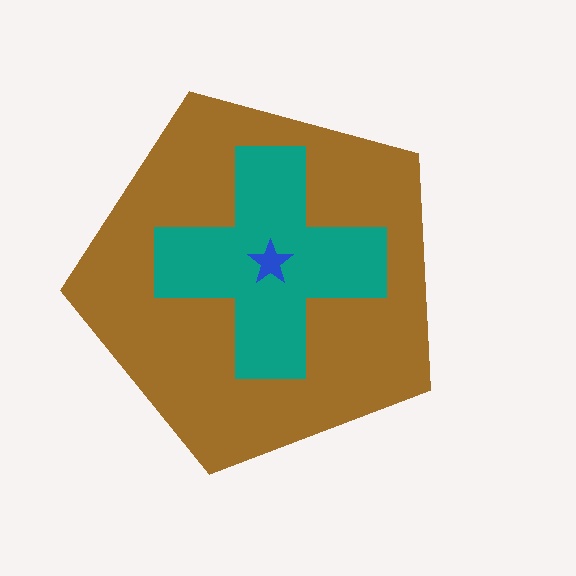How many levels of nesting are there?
3.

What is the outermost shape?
The brown pentagon.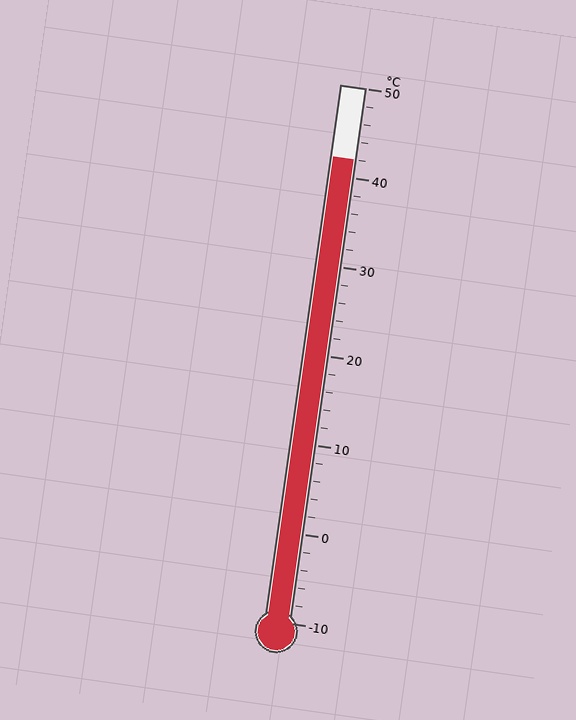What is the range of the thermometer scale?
The thermometer scale ranges from -10°C to 50°C.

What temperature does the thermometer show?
The thermometer shows approximately 42°C.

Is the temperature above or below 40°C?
The temperature is above 40°C.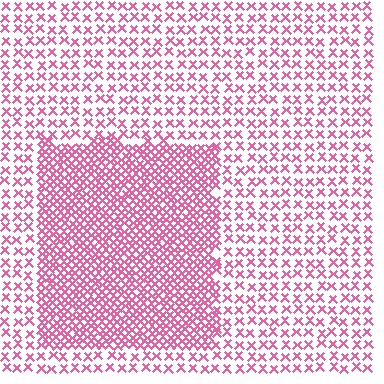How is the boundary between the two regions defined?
The boundary is defined by a change in element density (approximately 2.4x ratio). All elements are the same color, size, and shape.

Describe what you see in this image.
The image contains small pink elements arranged at two different densities. A rectangle-shaped region is visible where the elements are more densely packed than the surrounding area.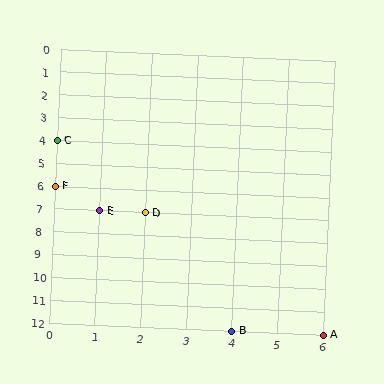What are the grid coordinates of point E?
Point E is at grid coordinates (1, 7).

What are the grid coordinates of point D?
Point D is at grid coordinates (2, 7).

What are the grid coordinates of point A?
Point A is at grid coordinates (6, 12).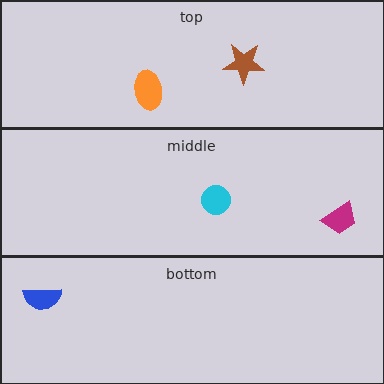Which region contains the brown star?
The top region.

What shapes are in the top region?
The orange ellipse, the brown star.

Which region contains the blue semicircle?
The bottom region.